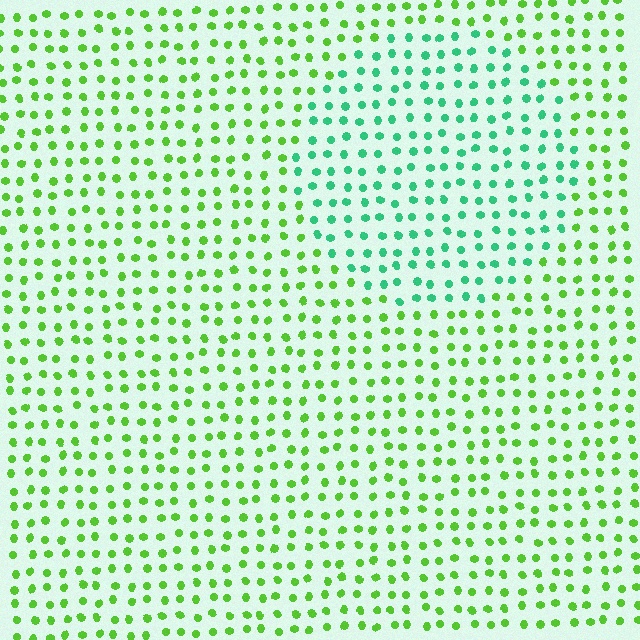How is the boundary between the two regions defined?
The boundary is defined purely by a slight shift in hue (about 46 degrees). Spacing, size, and orientation are identical on both sides.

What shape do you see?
I see a circle.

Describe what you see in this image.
The image is filled with small lime elements in a uniform arrangement. A circle-shaped region is visible where the elements are tinted to a slightly different hue, forming a subtle color boundary.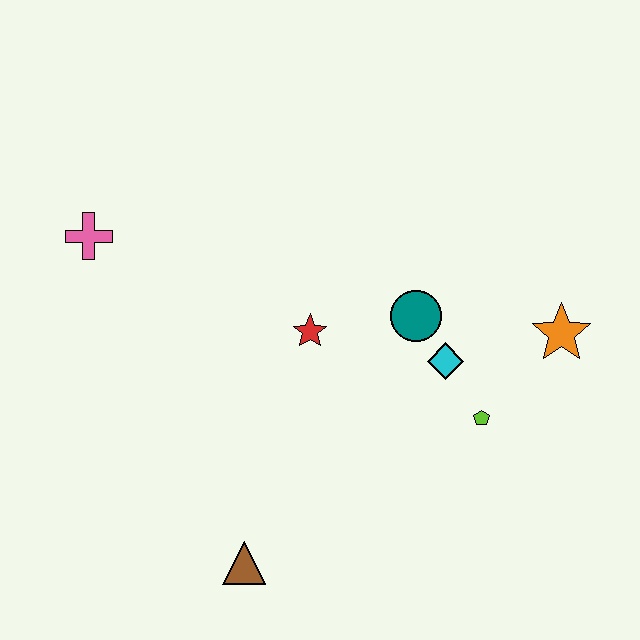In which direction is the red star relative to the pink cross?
The red star is to the right of the pink cross.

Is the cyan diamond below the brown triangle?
No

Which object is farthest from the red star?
The orange star is farthest from the red star.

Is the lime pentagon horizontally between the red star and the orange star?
Yes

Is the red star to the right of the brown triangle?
Yes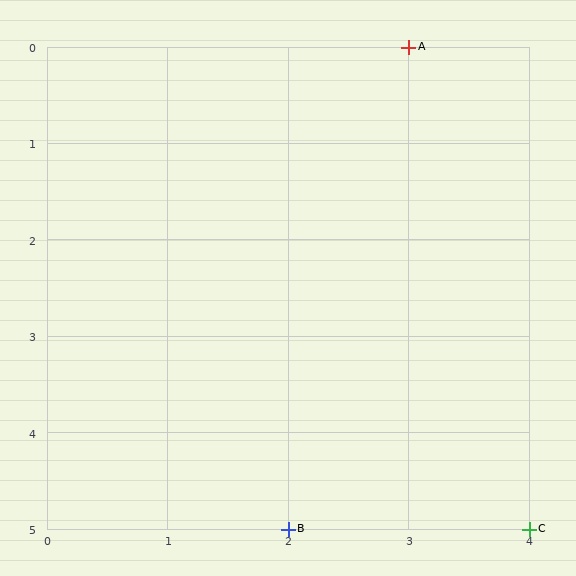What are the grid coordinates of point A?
Point A is at grid coordinates (3, 0).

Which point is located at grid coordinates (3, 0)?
Point A is at (3, 0).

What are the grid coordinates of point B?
Point B is at grid coordinates (2, 5).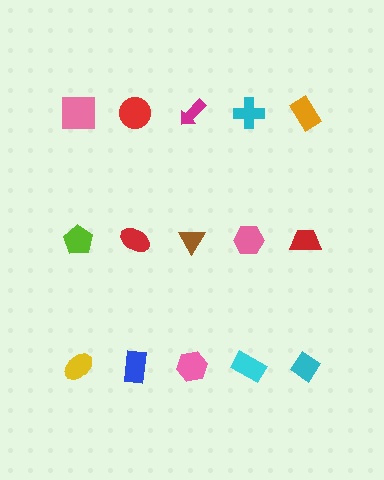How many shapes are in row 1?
5 shapes.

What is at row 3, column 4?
A cyan rectangle.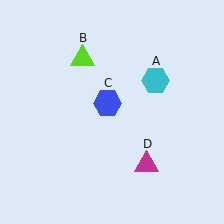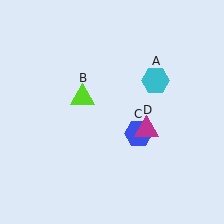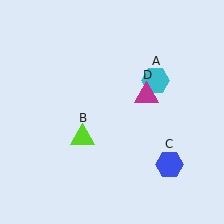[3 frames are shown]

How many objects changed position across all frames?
3 objects changed position: lime triangle (object B), blue hexagon (object C), magenta triangle (object D).